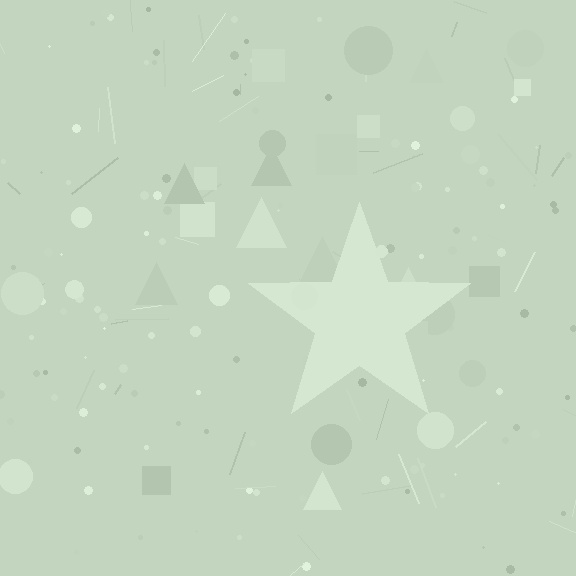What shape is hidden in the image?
A star is hidden in the image.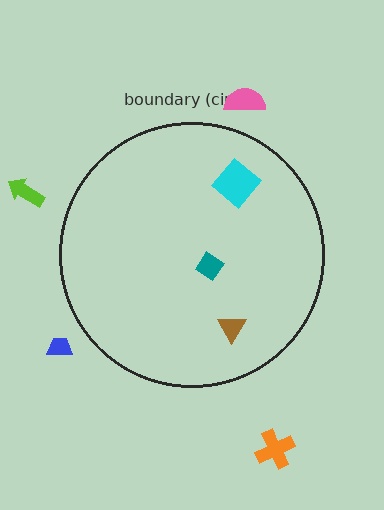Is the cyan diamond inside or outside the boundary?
Inside.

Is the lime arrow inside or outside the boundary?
Outside.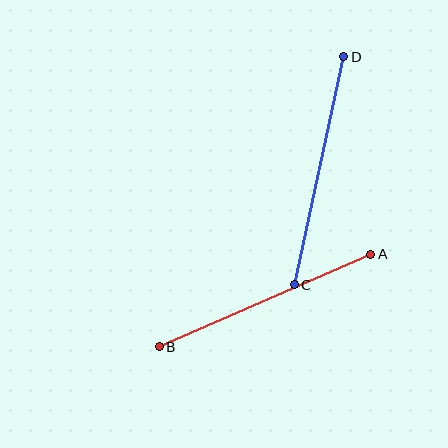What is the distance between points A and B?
The distance is approximately 231 pixels.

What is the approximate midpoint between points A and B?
The midpoint is at approximately (265, 301) pixels.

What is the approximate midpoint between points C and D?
The midpoint is at approximately (319, 171) pixels.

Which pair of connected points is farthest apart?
Points C and D are farthest apart.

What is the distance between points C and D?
The distance is approximately 233 pixels.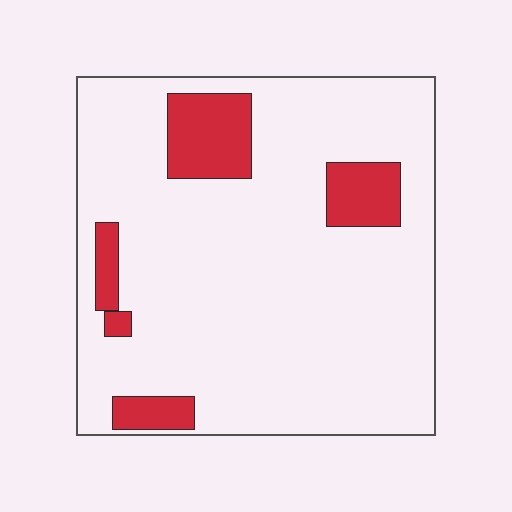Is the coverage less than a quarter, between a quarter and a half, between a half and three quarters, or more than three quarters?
Less than a quarter.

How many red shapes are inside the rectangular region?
5.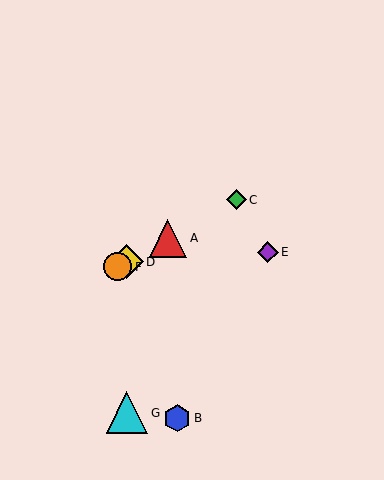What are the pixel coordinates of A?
Object A is at (168, 238).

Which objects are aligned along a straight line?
Objects A, C, D, F are aligned along a straight line.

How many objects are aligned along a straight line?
4 objects (A, C, D, F) are aligned along a straight line.